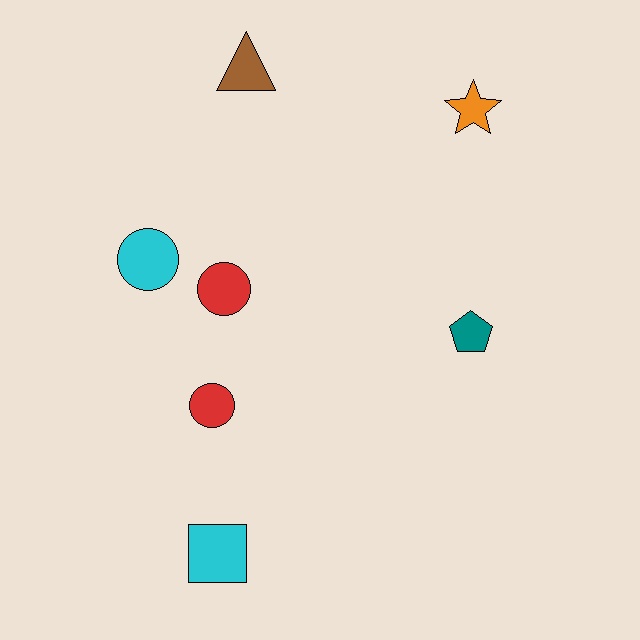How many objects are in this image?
There are 7 objects.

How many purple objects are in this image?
There are no purple objects.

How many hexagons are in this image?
There are no hexagons.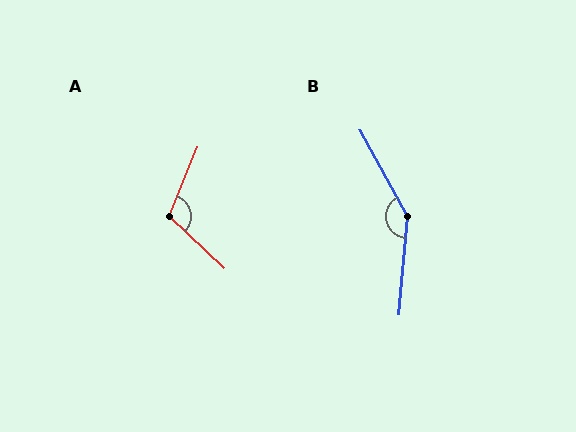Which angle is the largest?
B, at approximately 146 degrees.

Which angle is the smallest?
A, at approximately 111 degrees.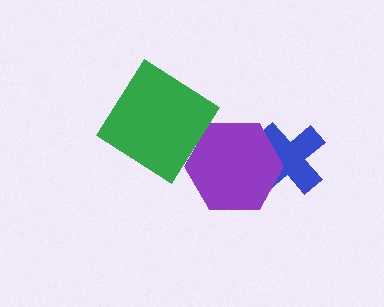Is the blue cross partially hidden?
Yes, it is partially covered by another shape.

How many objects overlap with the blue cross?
1 object overlaps with the blue cross.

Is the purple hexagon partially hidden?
No, no other shape covers it.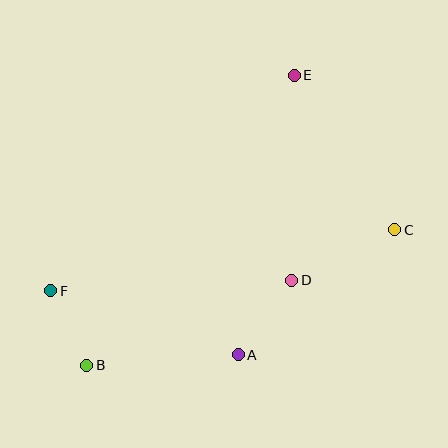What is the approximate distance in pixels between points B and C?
The distance between B and C is approximately 337 pixels.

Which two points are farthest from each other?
Points B and E are farthest from each other.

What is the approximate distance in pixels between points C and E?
The distance between C and E is approximately 184 pixels.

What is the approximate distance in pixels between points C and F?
The distance between C and F is approximately 349 pixels.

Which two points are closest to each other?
Points B and F are closest to each other.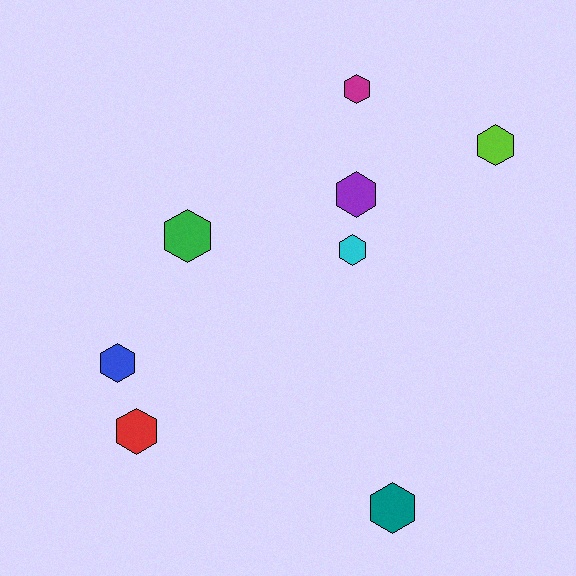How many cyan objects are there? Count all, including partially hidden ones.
There is 1 cyan object.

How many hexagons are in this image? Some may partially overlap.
There are 8 hexagons.